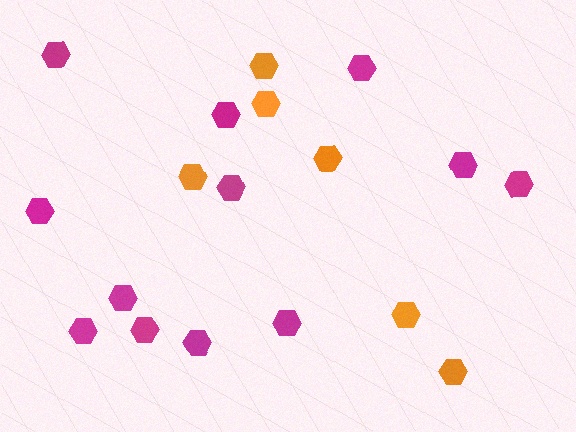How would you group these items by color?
There are 2 groups: one group of orange hexagons (6) and one group of magenta hexagons (12).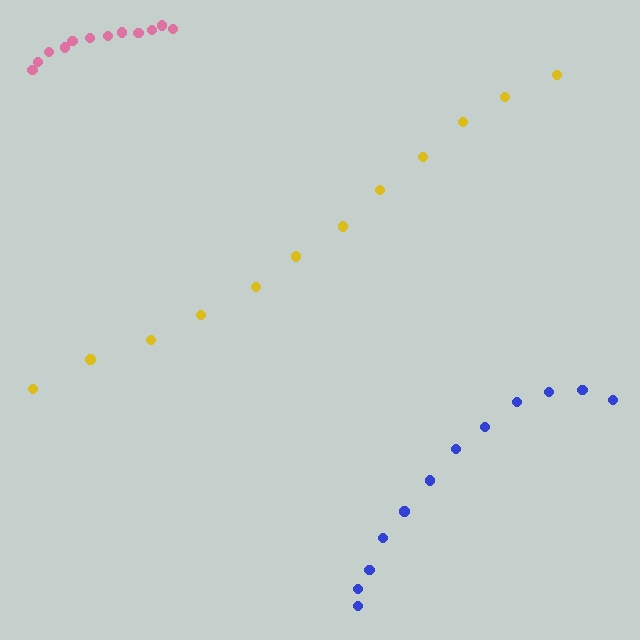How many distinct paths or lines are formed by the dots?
There are 3 distinct paths.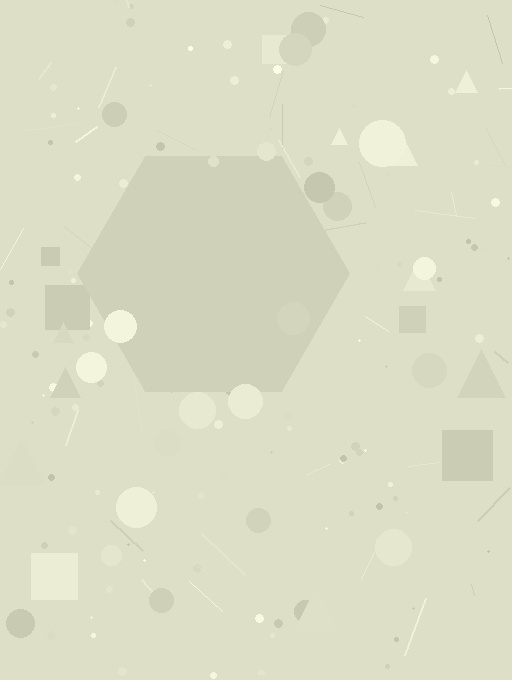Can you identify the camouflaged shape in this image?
The camouflaged shape is a hexagon.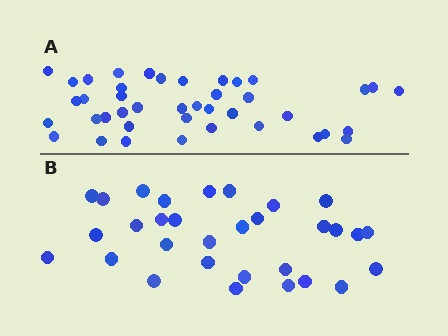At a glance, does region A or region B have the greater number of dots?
Region A (the top region) has more dots.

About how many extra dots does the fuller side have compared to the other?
Region A has roughly 10 or so more dots than region B.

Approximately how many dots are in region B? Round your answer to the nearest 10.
About 30 dots. (The exact count is 31, which rounds to 30.)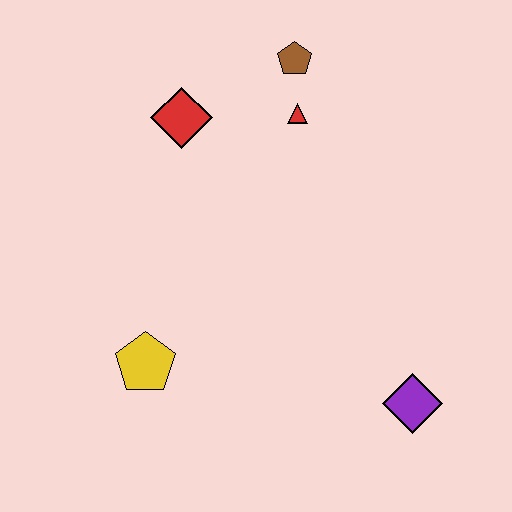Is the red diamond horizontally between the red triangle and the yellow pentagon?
Yes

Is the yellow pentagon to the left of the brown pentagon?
Yes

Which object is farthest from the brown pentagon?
The purple diamond is farthest from the brown pentagon.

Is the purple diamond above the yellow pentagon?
No